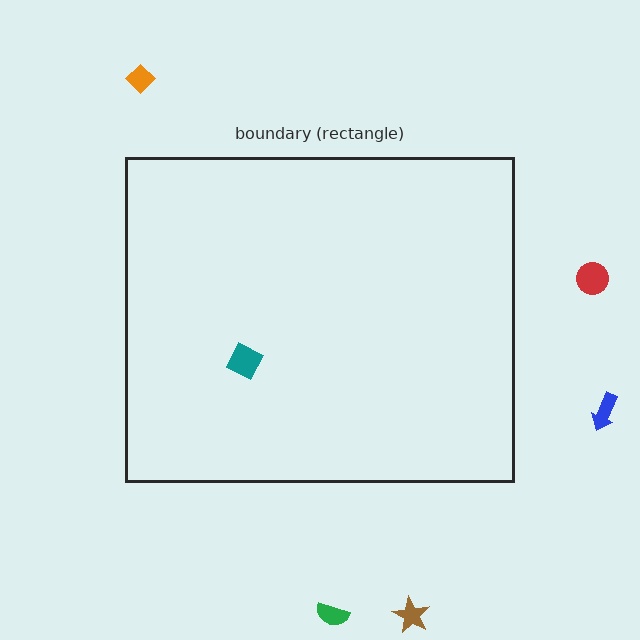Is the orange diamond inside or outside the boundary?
Outside.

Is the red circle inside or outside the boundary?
Outside.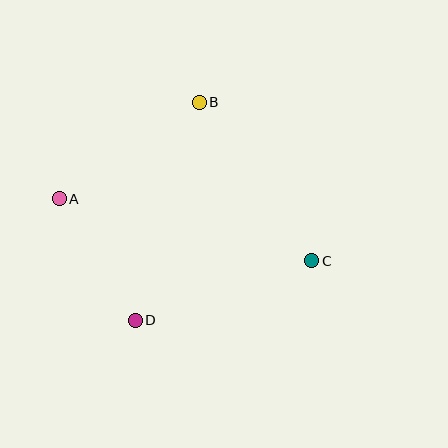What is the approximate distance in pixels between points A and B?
The distance between A and B is approximately 170 pixels.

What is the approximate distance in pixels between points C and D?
The distance between C and D is approximately 186 pixels.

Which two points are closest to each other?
Points A and D are closest to each other.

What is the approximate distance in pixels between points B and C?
The distance between B and C is approximately 194 pixels.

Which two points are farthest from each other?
Points A and C are farthest from each other.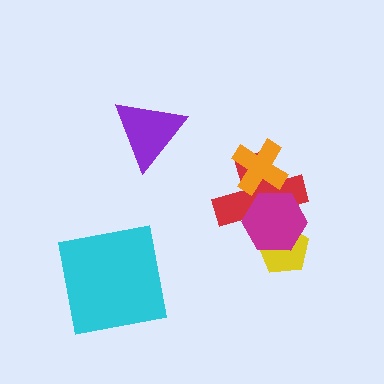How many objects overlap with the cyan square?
0 objects overlap with the cyan square.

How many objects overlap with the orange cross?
1 object overlaps with the orange cross.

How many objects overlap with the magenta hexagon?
2 objects overlap with the magenta hexagon.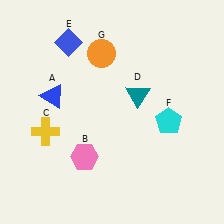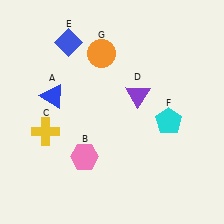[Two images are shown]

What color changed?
The triangle (D) changed from teal in Image 1 to purple in Image 2.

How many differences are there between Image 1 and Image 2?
There is 1 difference between the two images.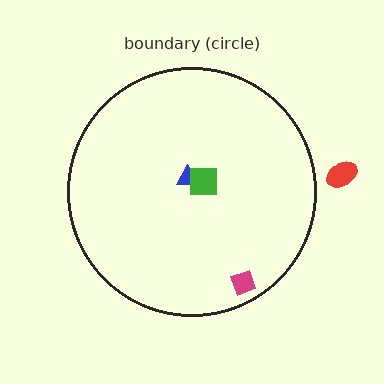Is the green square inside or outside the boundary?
Inside.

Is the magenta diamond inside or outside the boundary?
Inside.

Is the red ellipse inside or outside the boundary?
Outside.